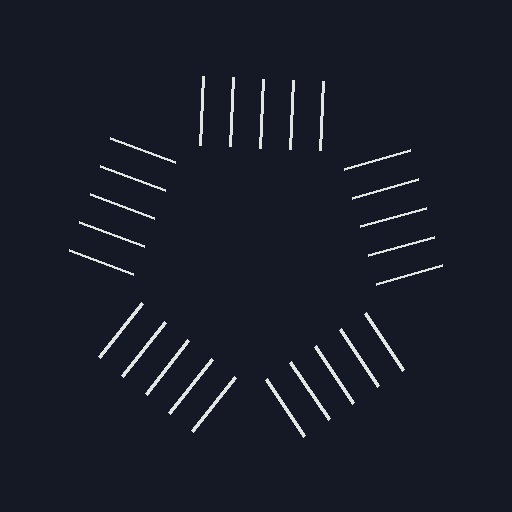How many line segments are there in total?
25 — 5 along each of the 5 edges.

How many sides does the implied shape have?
5 sides — the line-ends trace a pentagon.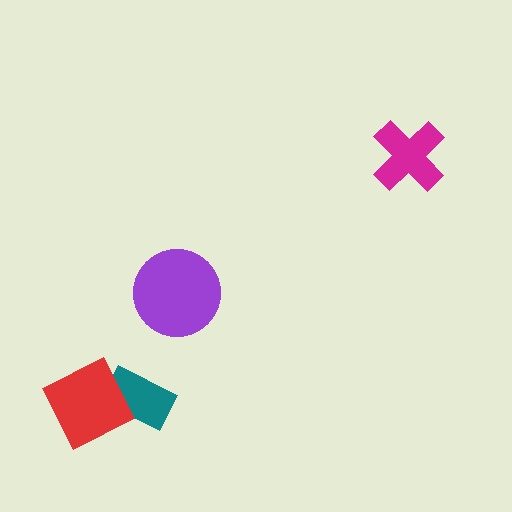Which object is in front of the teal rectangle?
The red diamond is in front of the teal rectangle.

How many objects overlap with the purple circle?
0 objects overlap with the purple circle.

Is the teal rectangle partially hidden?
Yes, it is partially covered by another shape.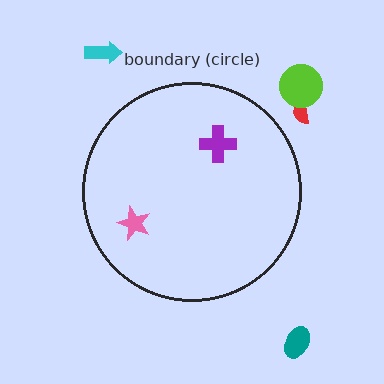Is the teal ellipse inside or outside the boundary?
Outside.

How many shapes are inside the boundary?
2 inside, 4 outside.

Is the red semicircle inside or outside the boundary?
Outside.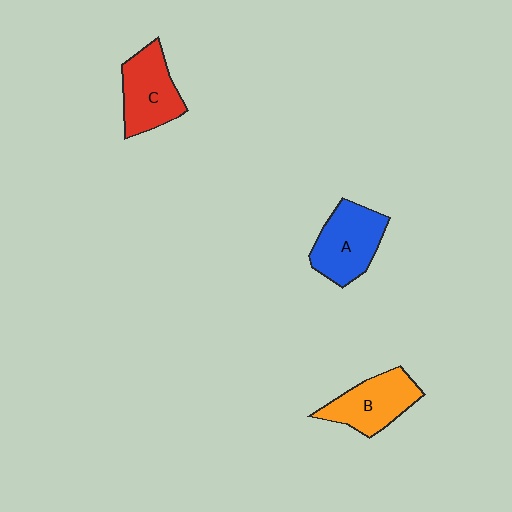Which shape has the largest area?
Shape A (blue).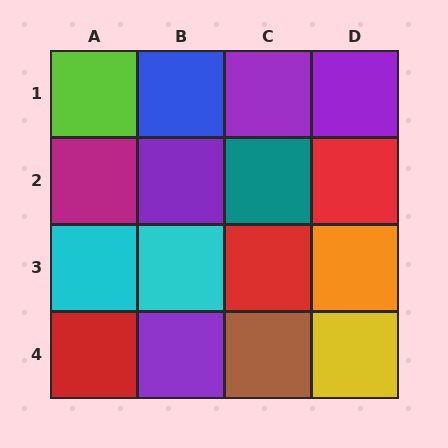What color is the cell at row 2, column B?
Purple.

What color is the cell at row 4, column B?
Purple.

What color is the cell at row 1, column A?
Lime.